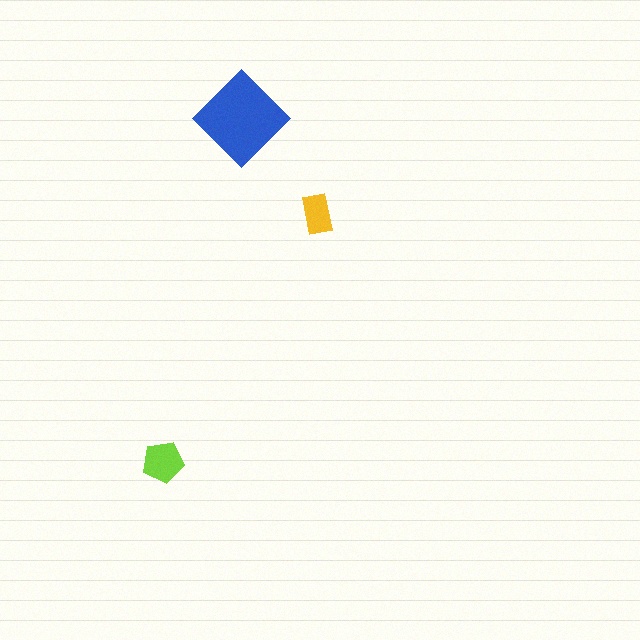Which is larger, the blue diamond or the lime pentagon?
The blue diamond.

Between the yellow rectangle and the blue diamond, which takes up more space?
The blue diamond.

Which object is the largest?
The blue diamond.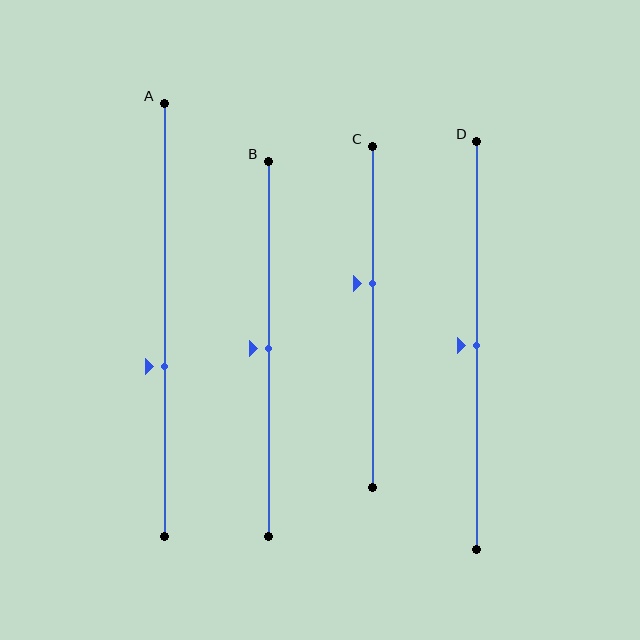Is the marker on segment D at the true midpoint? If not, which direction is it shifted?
Yes, the marker on segment D is at the true midpoint.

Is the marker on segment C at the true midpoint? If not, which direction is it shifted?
No, the marker on segment C is shifted upward by about 10% of the segment length.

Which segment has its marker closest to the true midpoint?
Segment B has its marker closest to the true midpoint.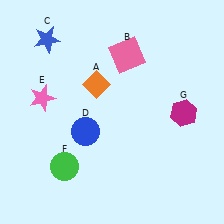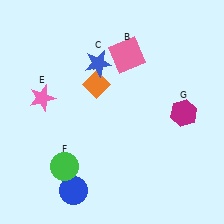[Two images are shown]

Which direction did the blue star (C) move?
The blue star (C) moved right.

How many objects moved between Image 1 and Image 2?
2 objects moved between the two images.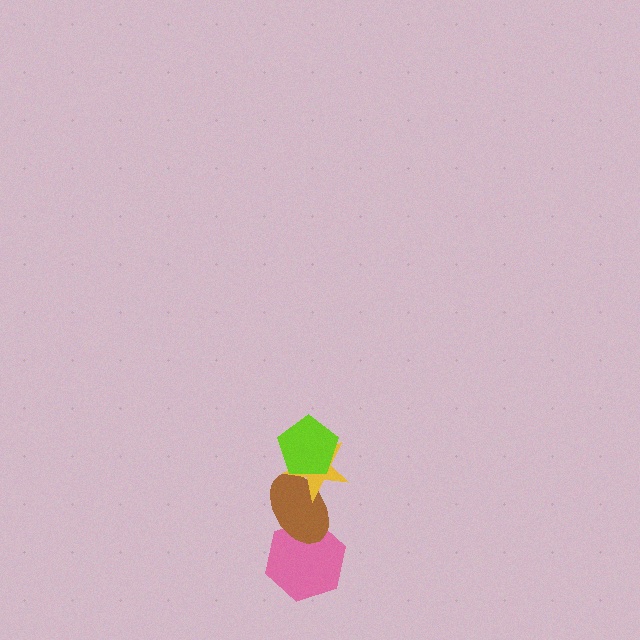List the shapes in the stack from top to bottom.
From top to bottom: the lime pentagon, the yellow star, the brown ellipse, the pink hexagon.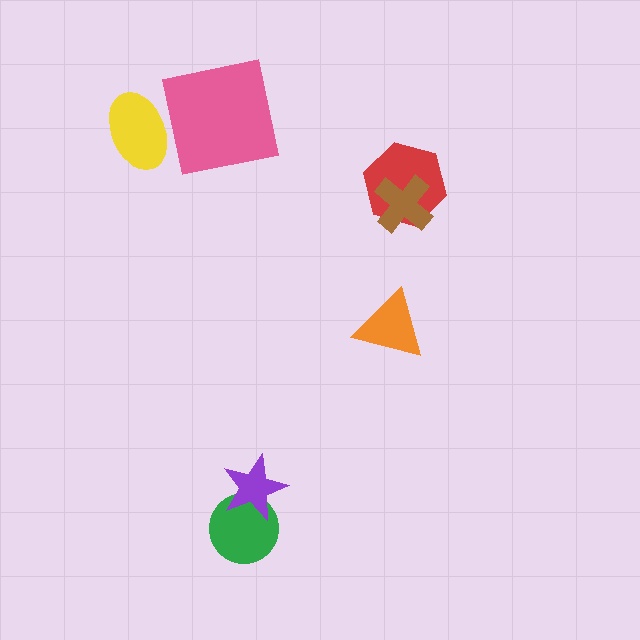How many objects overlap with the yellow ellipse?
0 objects overlap with the yellow ellipse.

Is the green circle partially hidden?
Yes, it is partially covered by another shape.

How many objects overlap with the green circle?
1 object overlaps with the green circle.